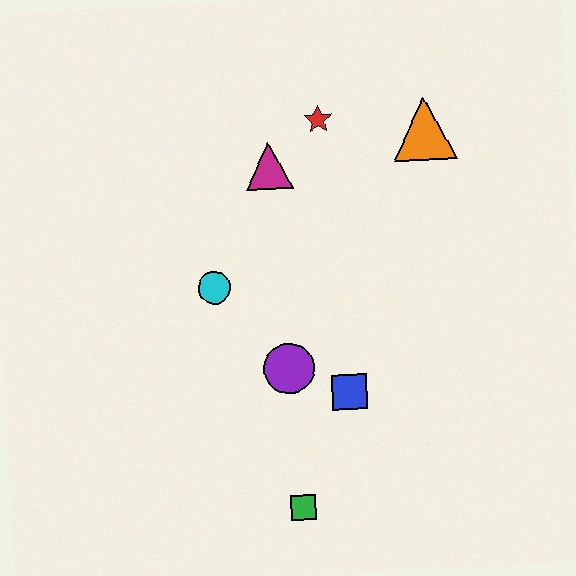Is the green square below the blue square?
Yes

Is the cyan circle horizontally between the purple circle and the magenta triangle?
No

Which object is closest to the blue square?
The purple circle is closest to the blue square.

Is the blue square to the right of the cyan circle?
Yes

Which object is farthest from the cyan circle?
The orange triangle is farthest from the cyan circle.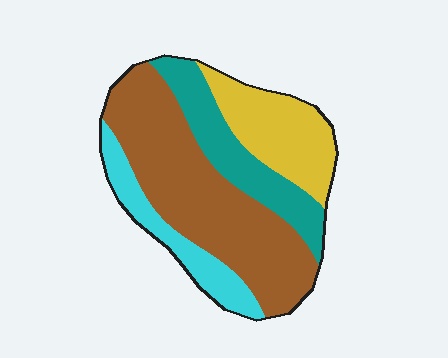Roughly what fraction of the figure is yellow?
Yellow covers about 20% of the figure.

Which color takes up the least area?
Cyan, at roughly 15%.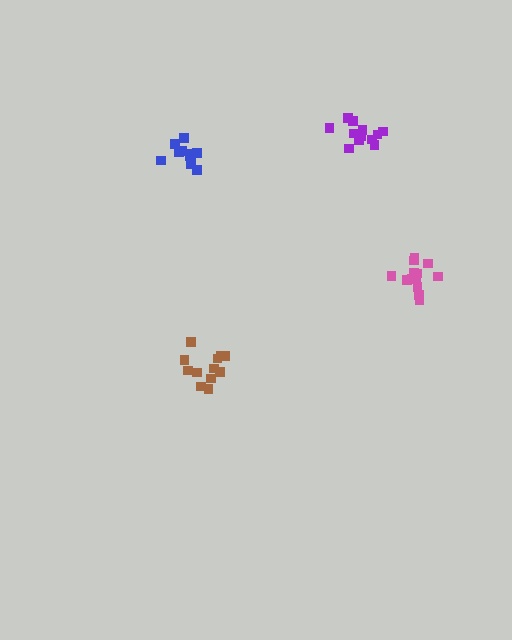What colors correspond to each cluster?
The clusters are colored: blue, pink, brown, purple.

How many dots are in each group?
Group 1: 11 dots, Group 2: 15 dots, Group 3: 12 dots, Group 4: 13 dots (51 total).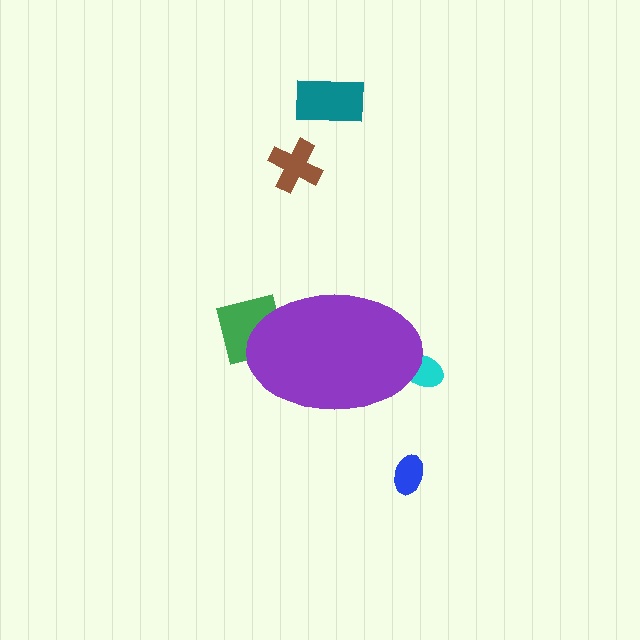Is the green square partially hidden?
Yes, the green square is partially hidden behind the purple ellipse.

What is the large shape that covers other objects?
A purple ellipse.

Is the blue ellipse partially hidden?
No, the blue ellipse is fully visible.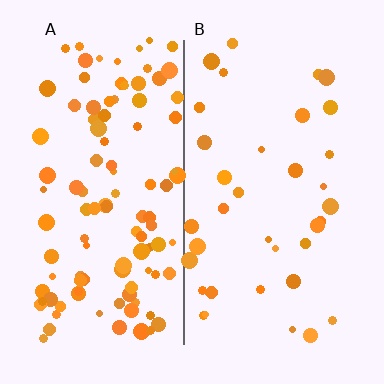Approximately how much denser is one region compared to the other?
Approximately 2.9× — region A over region B.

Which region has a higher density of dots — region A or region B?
A (the left).